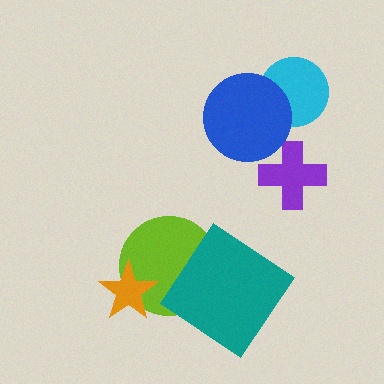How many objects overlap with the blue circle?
1 object overlaps with the blue circle.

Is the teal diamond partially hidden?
No, no other shape covers it.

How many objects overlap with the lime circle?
2 objects overlap with the lime circle.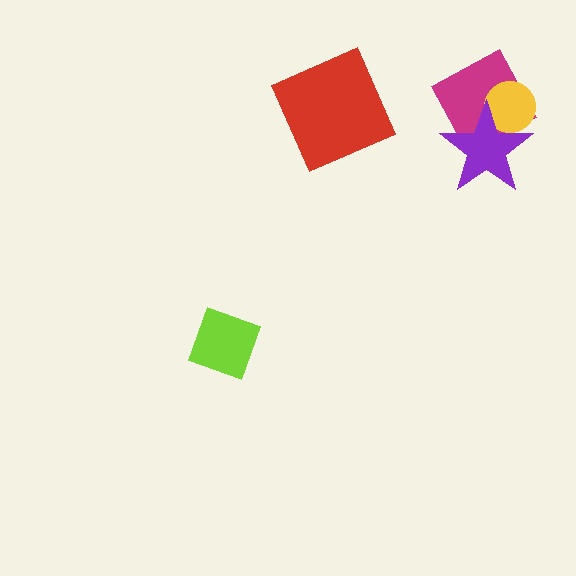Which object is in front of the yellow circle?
The purple star is in front of the yellow circle.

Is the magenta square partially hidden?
Yes, it is partially covered by another shape.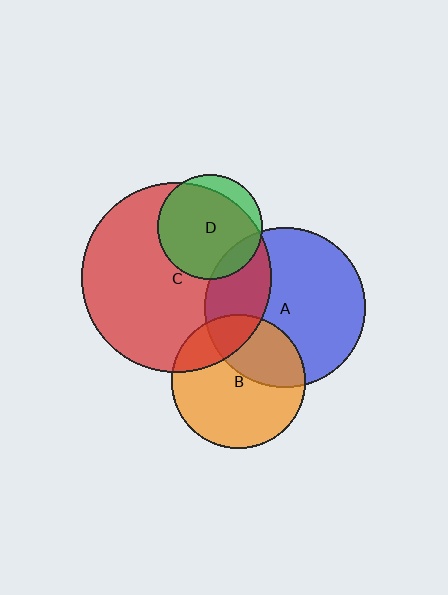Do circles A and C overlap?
Yes.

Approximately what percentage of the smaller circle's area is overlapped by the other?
Approximately 30%.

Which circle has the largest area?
Circle C (red).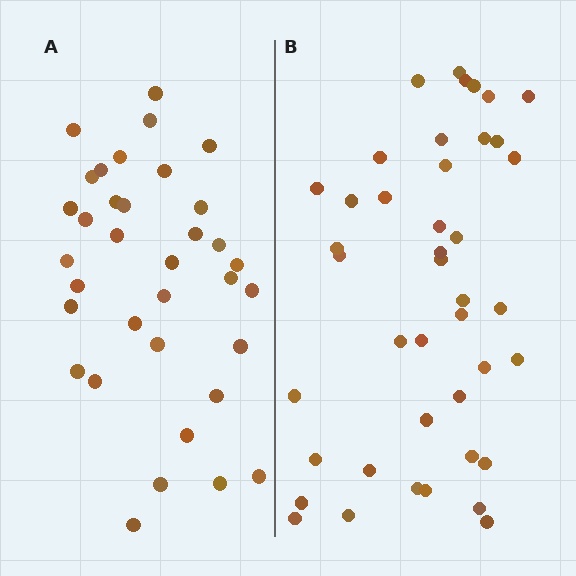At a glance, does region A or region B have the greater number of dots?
Region B (the right region) has more dots.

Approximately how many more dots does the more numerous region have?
Region B has roughly 8 or so more dots than region A.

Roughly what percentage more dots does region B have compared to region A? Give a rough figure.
About 20% more.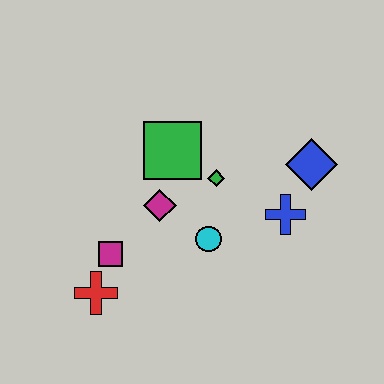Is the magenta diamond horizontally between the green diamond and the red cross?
Yes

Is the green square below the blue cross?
No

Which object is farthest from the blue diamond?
The red cross is farthest from the blue diamond.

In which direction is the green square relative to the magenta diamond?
The green square is above the magenta diamond.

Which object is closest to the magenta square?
The red cross is closest to the magenta square.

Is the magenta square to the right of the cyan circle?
No